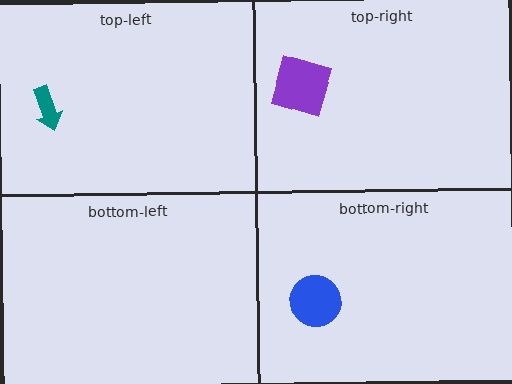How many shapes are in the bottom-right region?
1.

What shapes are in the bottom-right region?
The blue circle.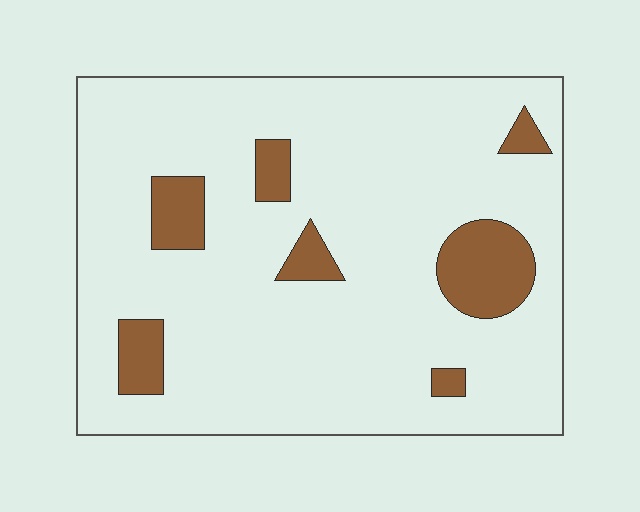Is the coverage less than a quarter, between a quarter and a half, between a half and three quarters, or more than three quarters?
Less than a quarter.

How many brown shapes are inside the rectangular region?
7.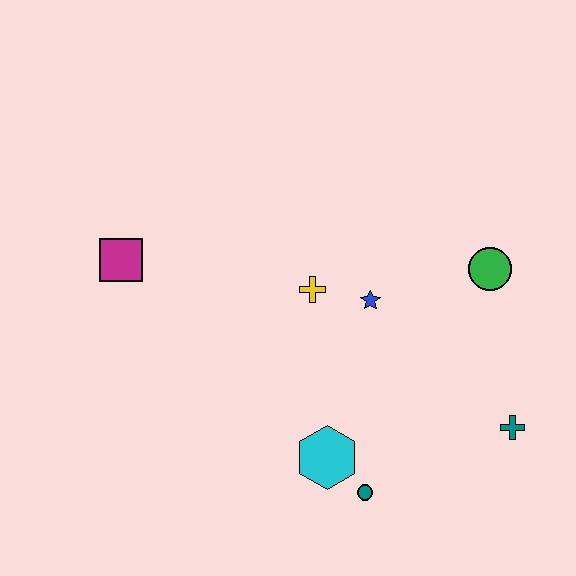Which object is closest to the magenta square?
The yellow cross is closest to the magenta square.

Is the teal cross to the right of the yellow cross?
Yes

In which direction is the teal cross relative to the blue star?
The teal cross is to the right of the blue star.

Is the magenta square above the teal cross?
Yes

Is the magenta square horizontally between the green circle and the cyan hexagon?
No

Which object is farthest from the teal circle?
The magenta square is farthest from the teal circle.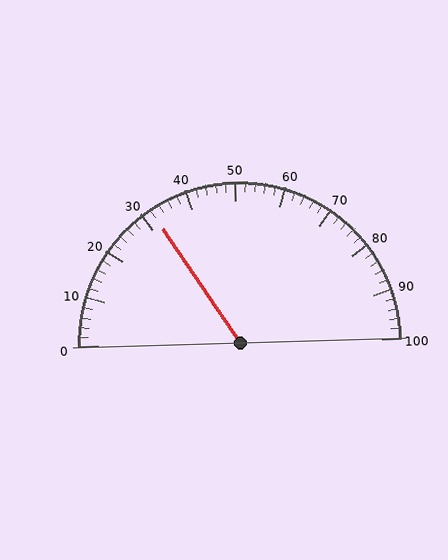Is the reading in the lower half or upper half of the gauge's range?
The reading is in the lower half of the range (0 to 100).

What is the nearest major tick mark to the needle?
The nearest major tick mark is 30.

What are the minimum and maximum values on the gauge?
The gauge ranges from 0 to 100.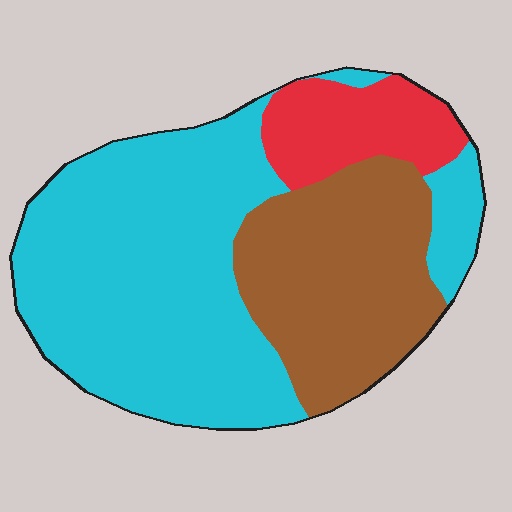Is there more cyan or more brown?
Cyan.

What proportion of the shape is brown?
Brown takes up between a quarter and a half of the shape.